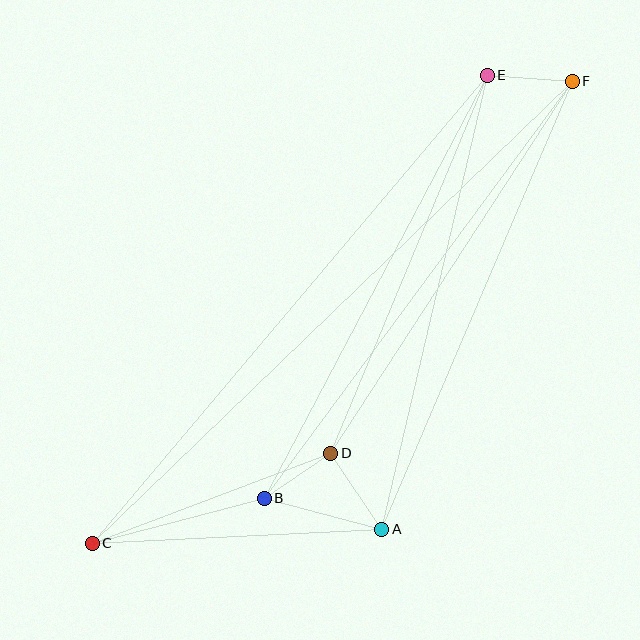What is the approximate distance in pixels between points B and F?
The distance between B and F is approximately 519 pixels.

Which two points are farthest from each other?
Points C and F are farthest from each other.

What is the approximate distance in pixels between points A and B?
The distance between A and B is approximately 121 pixels.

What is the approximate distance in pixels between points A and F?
The distance between A and F is approximately 487 pixels.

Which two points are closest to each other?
Points B and D are closest to each other.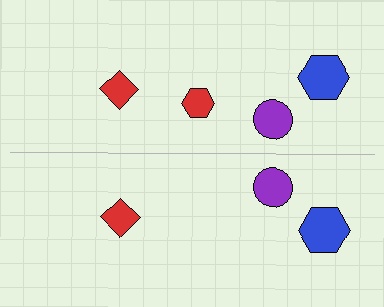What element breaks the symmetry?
A red hexagon is missing from the bottom side.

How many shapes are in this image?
There are 7 shapes in this image.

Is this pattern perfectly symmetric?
No, the pattern is not perfectly symmetric. A red hexagon is missing from the bottom side.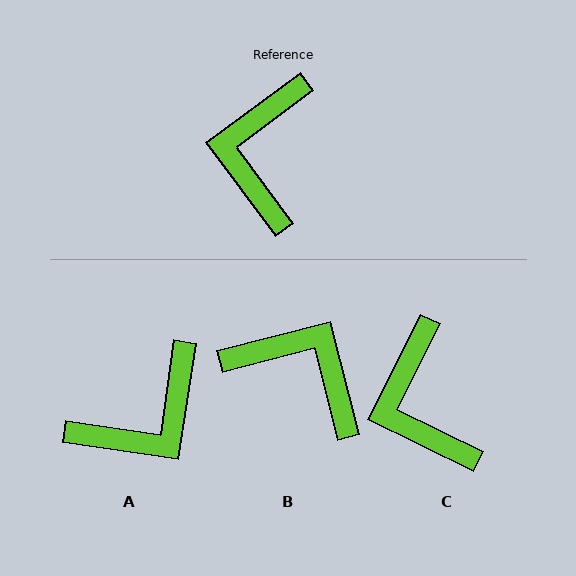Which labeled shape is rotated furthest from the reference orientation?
A, about 135 degrees away.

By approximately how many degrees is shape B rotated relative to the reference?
Approximately 112 degrees clockwise.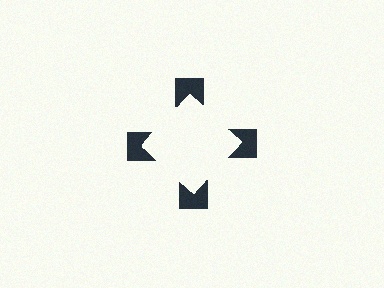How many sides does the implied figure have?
4 sides.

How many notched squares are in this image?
There are 4 — one at each vertex of the illusory square.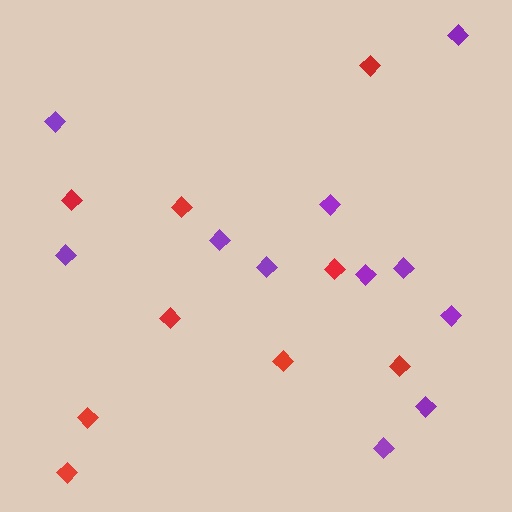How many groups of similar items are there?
There are 2 groups: one group of purple diamonds (11) and one group of red diamonds (9).